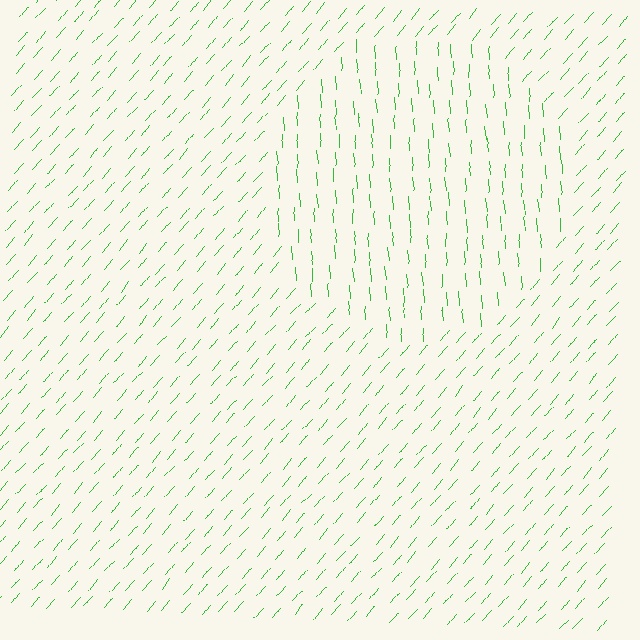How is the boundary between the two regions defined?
The boundary is defined purely by a change in line orientation (approximately 45 degrees difference). All lines are the same color and thickness.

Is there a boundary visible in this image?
Yes, there is a texture boundary formed by a change in line orientation.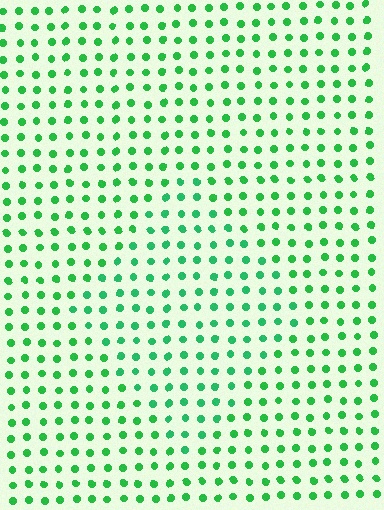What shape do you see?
I see a diamond.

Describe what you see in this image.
The image is filled with small green elements in a uniform arrangement. A diamond-shaped region is visible where the elements are tinted to a slightly different hue, forming a subtle color boundary.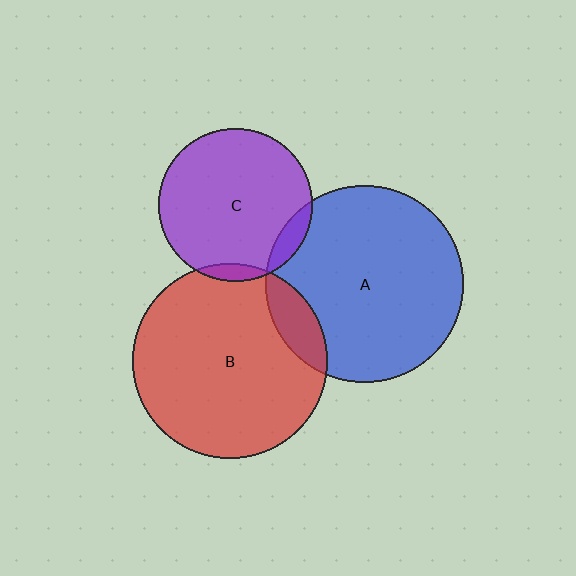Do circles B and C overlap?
Yes.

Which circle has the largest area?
Circle A (blue).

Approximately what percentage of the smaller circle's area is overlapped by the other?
Approximately 5%.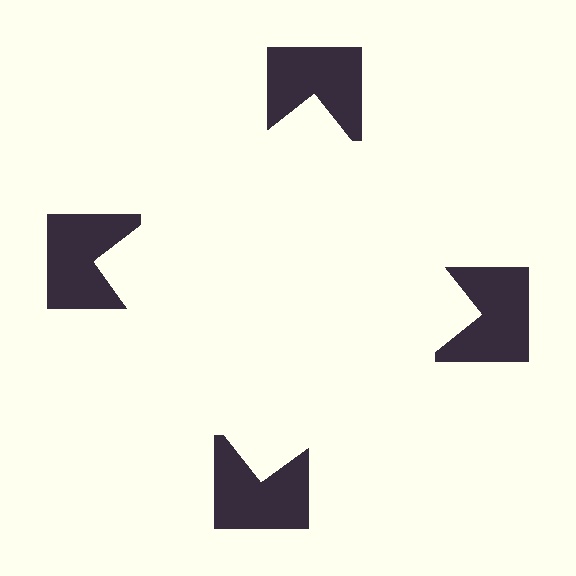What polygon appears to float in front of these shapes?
An illusory square — its edges are inferred from the aligned wedge cuts in the notched squares, not physically drawn.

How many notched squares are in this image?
There are 4 — one at each vertex of the illusory square.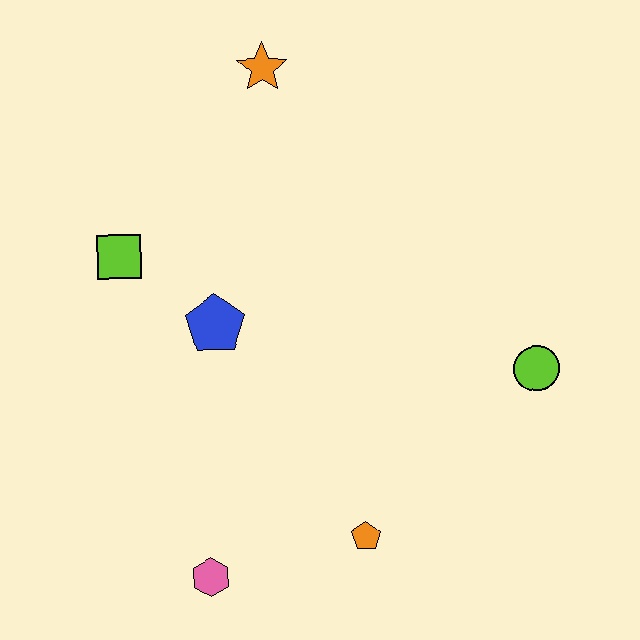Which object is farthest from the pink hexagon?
The orange star is farthest from the pink hexagon.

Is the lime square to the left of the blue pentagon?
Yes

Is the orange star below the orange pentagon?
No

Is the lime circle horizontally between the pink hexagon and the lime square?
No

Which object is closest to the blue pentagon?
The lime square is closest to the blue pentagon.